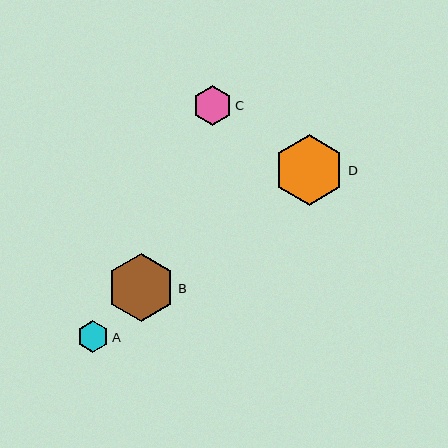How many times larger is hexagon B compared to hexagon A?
Hexagon B is approximately 2.1 times the size of hexagon A.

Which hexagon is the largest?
Hexagon D is the largest with a size of approximately 71 pixels.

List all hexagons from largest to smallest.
From largest to smallest: D, B, C, A.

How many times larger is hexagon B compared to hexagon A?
Hexagon B is approximately 2.1 times the size of hexagon A.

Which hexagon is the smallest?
Hexagon A is the smallest with a size of approximately 32 pixels.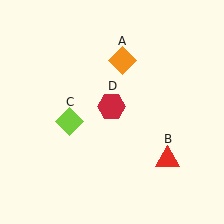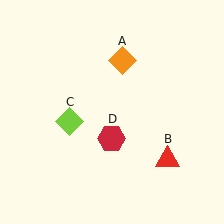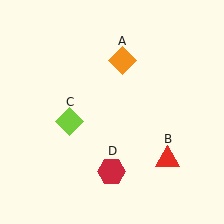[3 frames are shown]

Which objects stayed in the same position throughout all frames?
Orange diamond (object A) and red triangle (object B) and lime diamond (object C) remained stationary.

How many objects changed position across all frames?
1 object changed position: red hexagon (object D).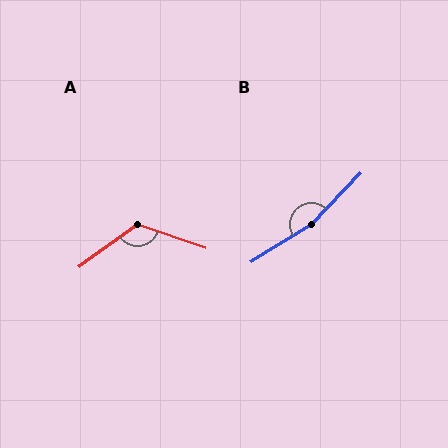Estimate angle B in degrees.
Approximately 165 degrees.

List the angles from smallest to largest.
A (125°), B (165°).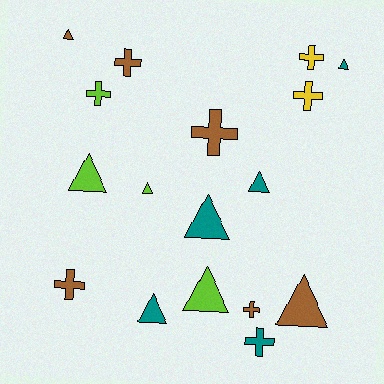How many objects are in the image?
There are 17 objects.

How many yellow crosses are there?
There are 2 yellow crosses.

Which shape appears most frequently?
Triangle, with 9 objects.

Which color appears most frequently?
Brown, with 6 objects.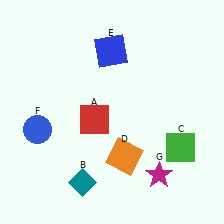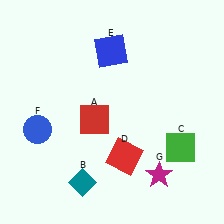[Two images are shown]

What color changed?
The square (D) changed from orange in Image 1 to red in Image 2.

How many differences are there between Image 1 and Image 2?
There is 1 difference between the two images.